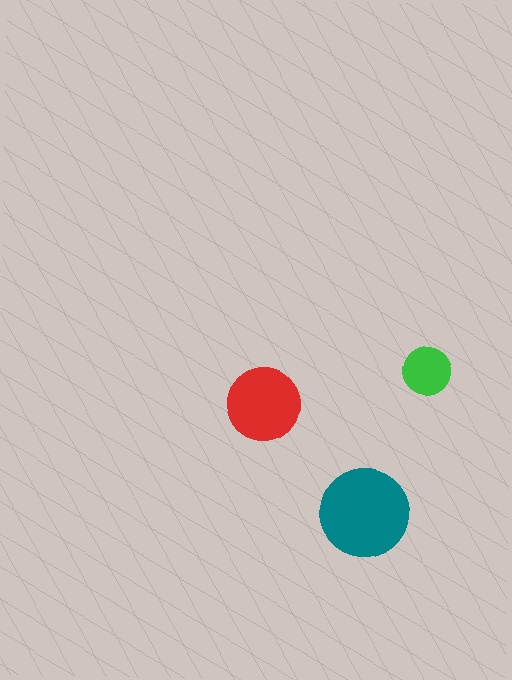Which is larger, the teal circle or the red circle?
The teal one.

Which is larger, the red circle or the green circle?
The red one.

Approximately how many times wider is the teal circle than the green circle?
About 2 times wider.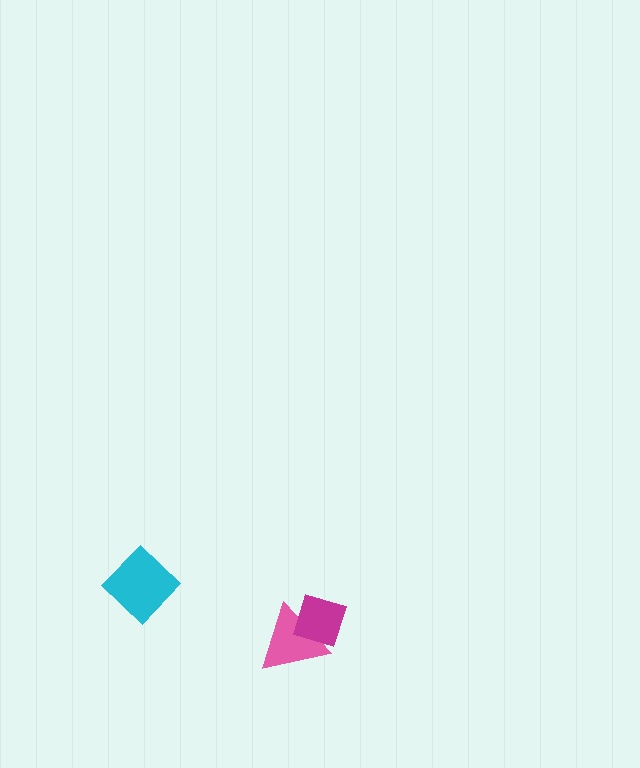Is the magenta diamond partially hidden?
No, no other shape covers it.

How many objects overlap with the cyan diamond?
0 objects overlap with the cyan diamond.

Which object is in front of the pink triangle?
The magenta diamond is in front of the pink triangle.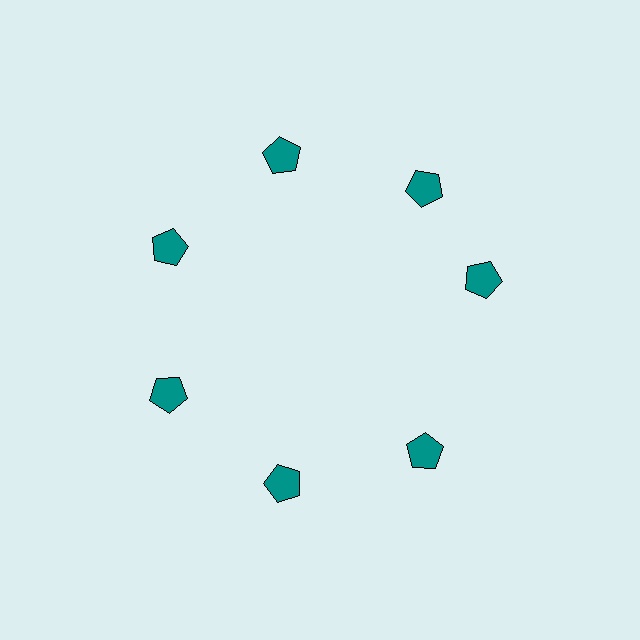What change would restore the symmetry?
The symmetry would be restored by rotating it back into even spacing with its neighbors so that all 7 pentagons sit at equal angles and equal distance from the center.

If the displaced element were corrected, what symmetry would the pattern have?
It would have 7-fold rotational symmetry — the pattern would map onto itself every 51 degrees.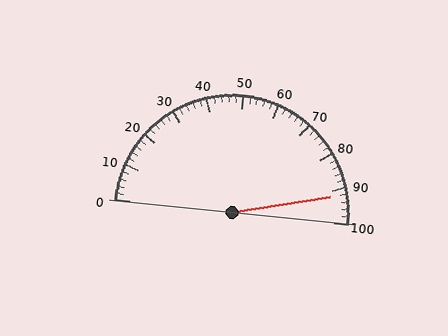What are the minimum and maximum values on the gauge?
The gauge ranges from 0 to 100.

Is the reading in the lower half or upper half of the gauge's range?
The reading is in the upper half of the range (0 to 100).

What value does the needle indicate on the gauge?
The needle indicates approximately 92.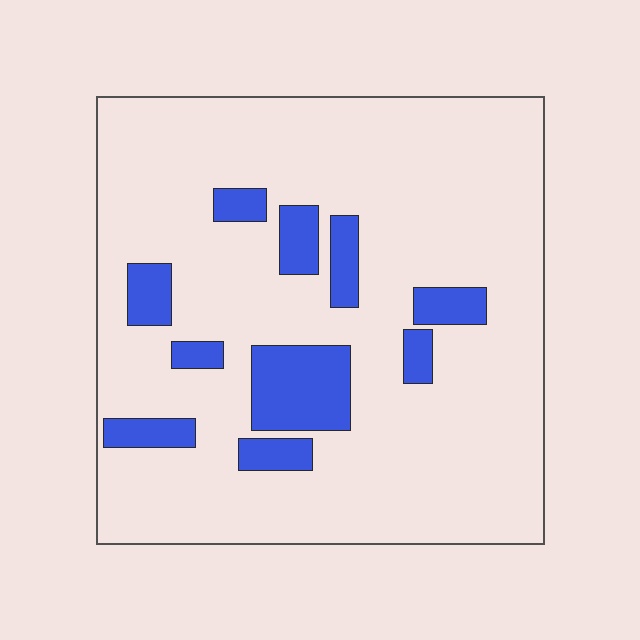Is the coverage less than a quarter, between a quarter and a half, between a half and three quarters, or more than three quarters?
Less than a quarter.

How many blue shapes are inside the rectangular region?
10.